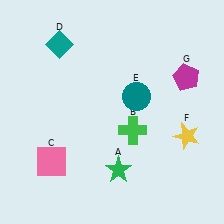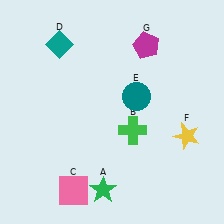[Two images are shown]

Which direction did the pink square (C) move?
The pink square (C) moved down.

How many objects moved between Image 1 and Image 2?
3 objects moved between the two images.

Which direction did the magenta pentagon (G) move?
The magenta pentagon (G) moved left.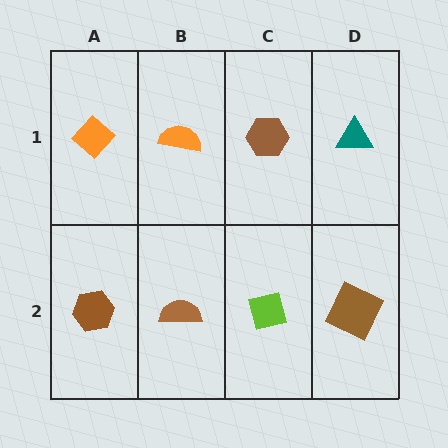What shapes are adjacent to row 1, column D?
A brown square (row 2, column D), a brown hexagon (row 1, column C).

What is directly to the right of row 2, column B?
A lime square.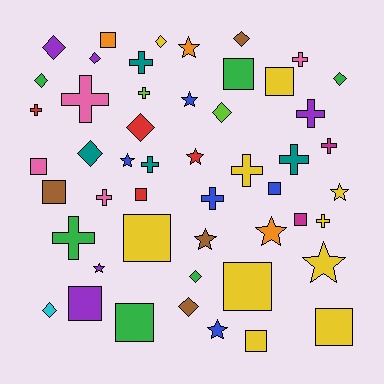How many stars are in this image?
There are 10 stars.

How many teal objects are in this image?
There are 4 teal objects.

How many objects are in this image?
There are 50 objects.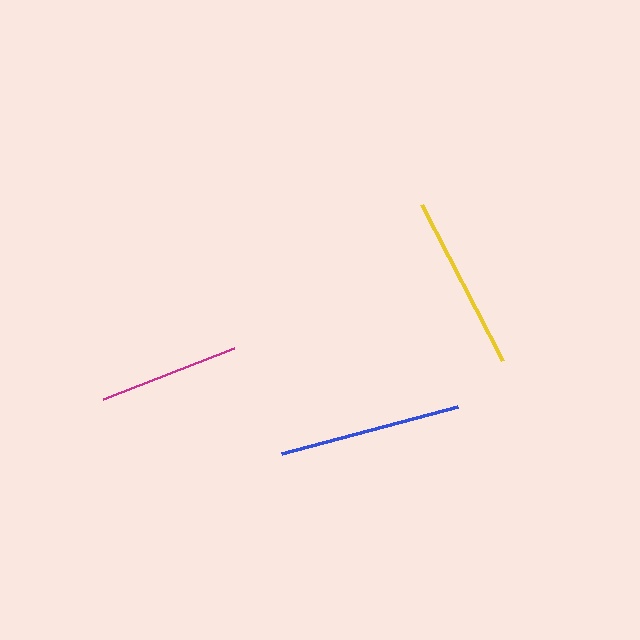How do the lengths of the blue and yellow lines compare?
The blue and yellow lines are approximately the same length.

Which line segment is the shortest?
The magenta line is the shortest at approximately 141 pixels.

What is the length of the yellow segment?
The yellow segment is approximately 176 pixels long.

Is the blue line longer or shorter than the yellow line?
The blue line is longer than the yellow line.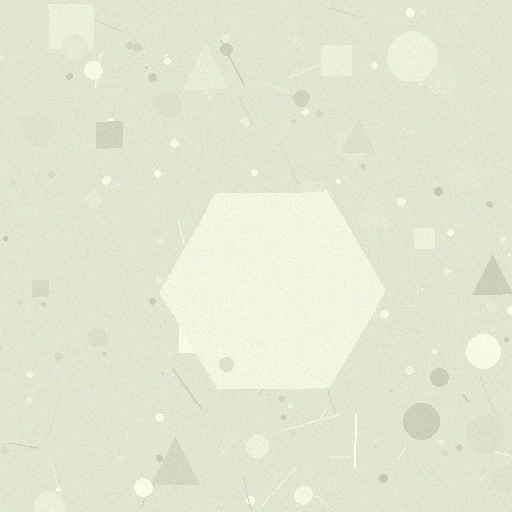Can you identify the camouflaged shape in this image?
The camouflaged shape is a hexagon.